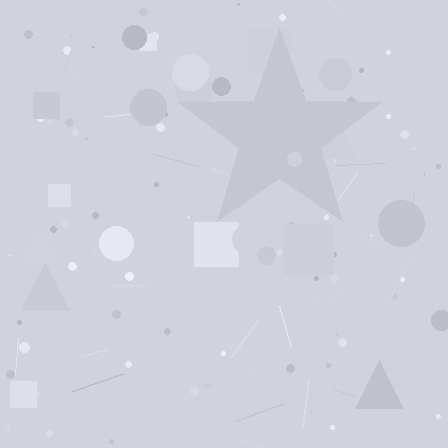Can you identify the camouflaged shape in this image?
The camouflaged shape is a star.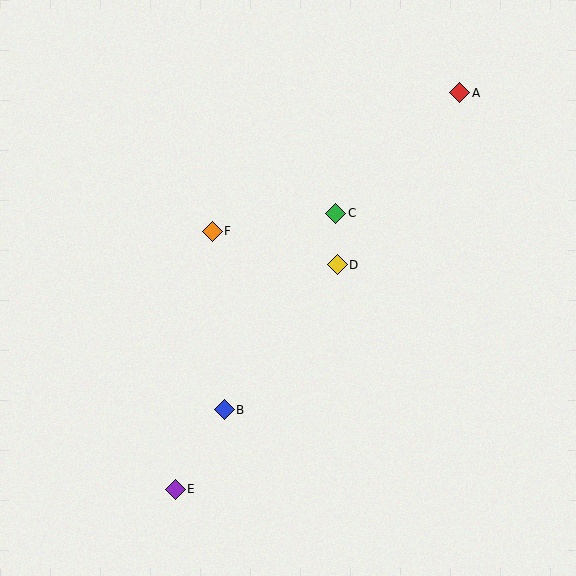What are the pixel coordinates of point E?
Point E is at (175, 489).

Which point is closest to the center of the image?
Point D at (337, 265) is closest to the center.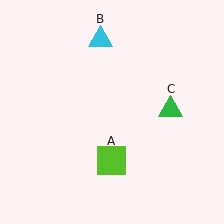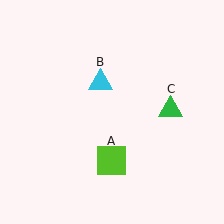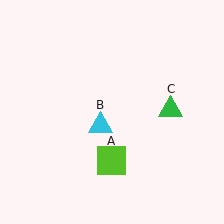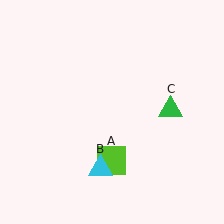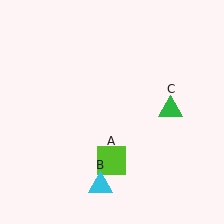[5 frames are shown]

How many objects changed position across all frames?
1 object changed position: cyan triangle (object B).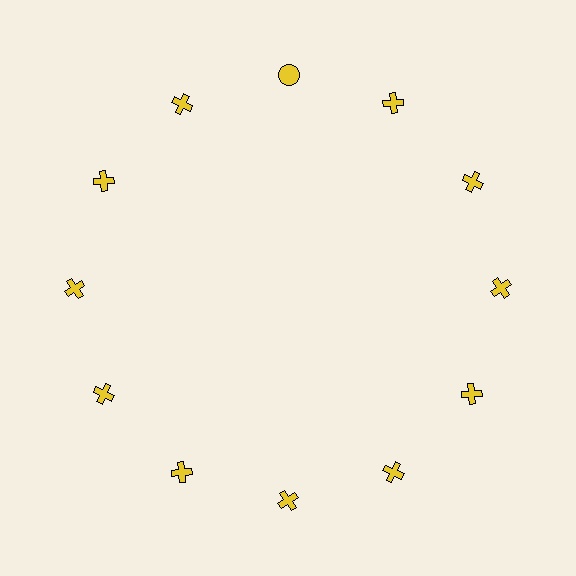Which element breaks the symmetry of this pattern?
The yellow circle at roughly the 12 o'clock position breaks the symmetry. All other shapes are yellow crosses.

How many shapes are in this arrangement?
There are 12 shapes arranged in a ring pattern.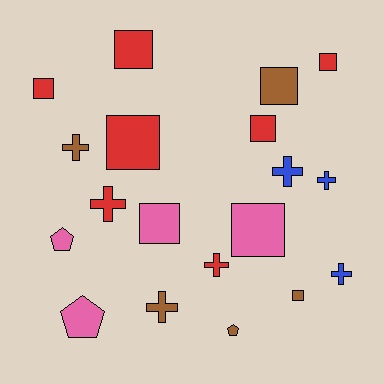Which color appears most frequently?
Red, with 7 objects.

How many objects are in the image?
There are 19 objects.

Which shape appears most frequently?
Square, with 9 objects.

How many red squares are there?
There are 5 red squares.